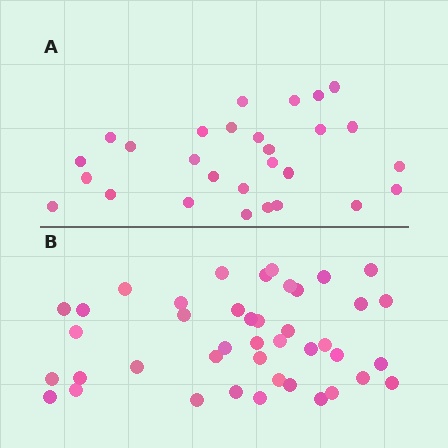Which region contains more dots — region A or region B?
Region B (the bottom region) has more dots.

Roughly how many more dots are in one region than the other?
Region B has approximately 15 more dots than region A.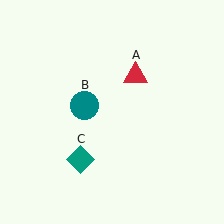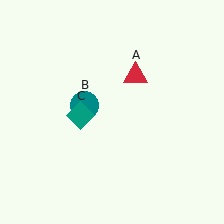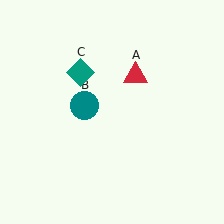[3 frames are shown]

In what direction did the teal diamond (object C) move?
The teal diamond (object C) moved up.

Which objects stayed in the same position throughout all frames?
Red triangle (object A) and teal circle (object B) remained stationary.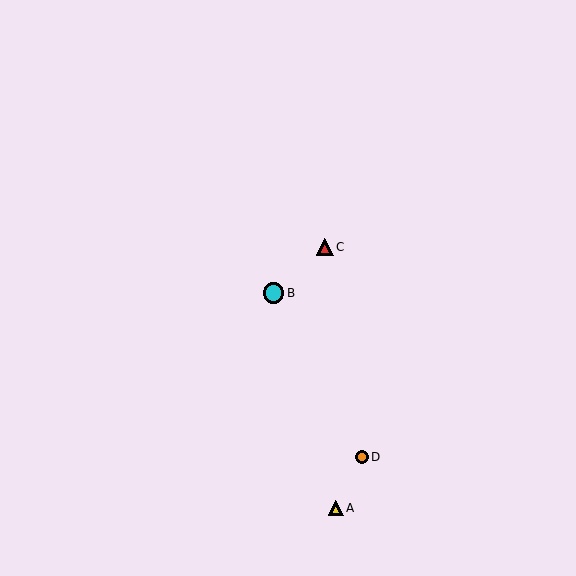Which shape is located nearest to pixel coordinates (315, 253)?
The red triangle (labeled C) at (325, 247) is nearest to that location.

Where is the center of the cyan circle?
The center of the cyan circle is at (274, 293).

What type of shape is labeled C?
Shape C is a red triangle.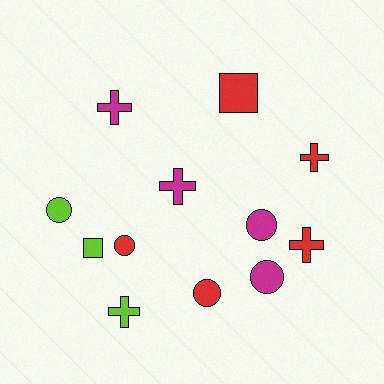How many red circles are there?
There are 2 red circles.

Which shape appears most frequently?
Cross, with 5 objects.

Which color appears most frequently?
Red, with 5 objects.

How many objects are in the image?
There are 12 objects.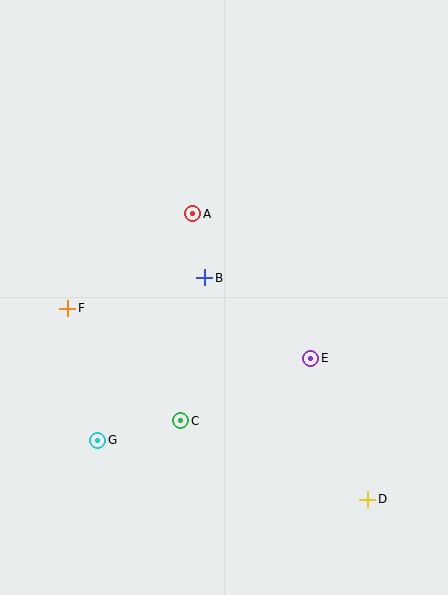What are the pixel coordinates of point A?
Point A is at (193, 214).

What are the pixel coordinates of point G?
Point G is at (98, 440).